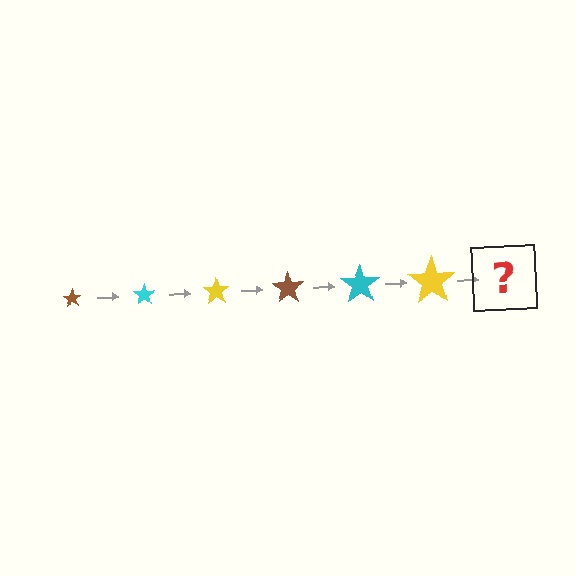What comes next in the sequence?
The next element should be a brown star, larger than the previous one.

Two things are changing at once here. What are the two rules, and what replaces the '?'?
The two rules are that the star grows larger each step and the color cycles through brown, cyan, and yellow. The '?' should be a brown star, larger than the previous one.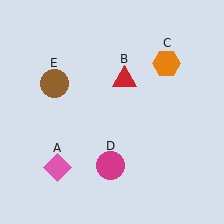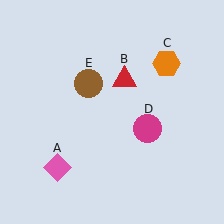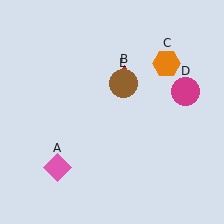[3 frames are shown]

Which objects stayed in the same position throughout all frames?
Pink diamond (object A) and red triangle (object B) and orange hexagon (object C) remained stationary.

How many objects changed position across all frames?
2 objects changed position: magenta circle (object D), brown circle (object E).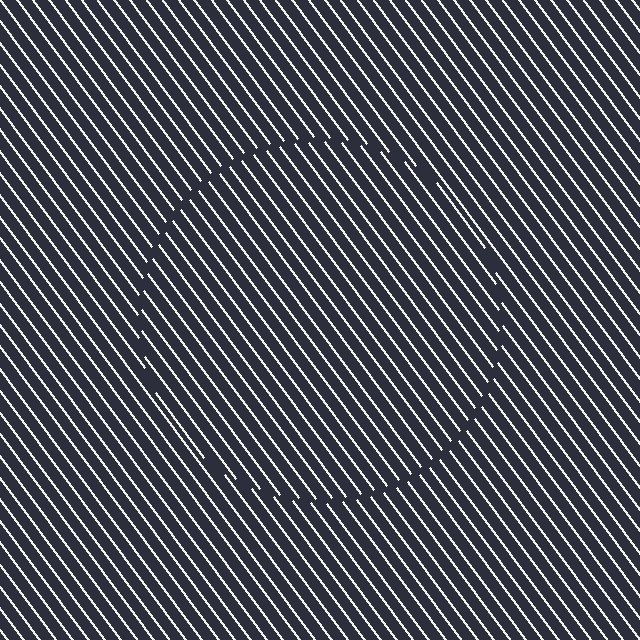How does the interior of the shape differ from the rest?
The interior of the shape contains the same grating, shifted by half a period — the contour is defined by the phase discontinuity where line-ends from the inner and outer gratings abut.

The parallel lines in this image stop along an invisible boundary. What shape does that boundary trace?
An illusory circle. The interior of the shape contains the same grating, shifted by half a period — the contour is defined by the phase discontinuity where line-ends from the inner and outer gratings abut.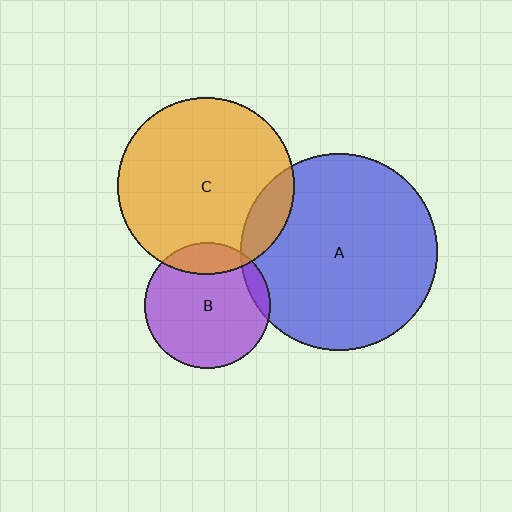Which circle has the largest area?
Circle A (blue).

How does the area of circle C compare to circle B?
Approximately 2.0 times.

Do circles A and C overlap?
Yes.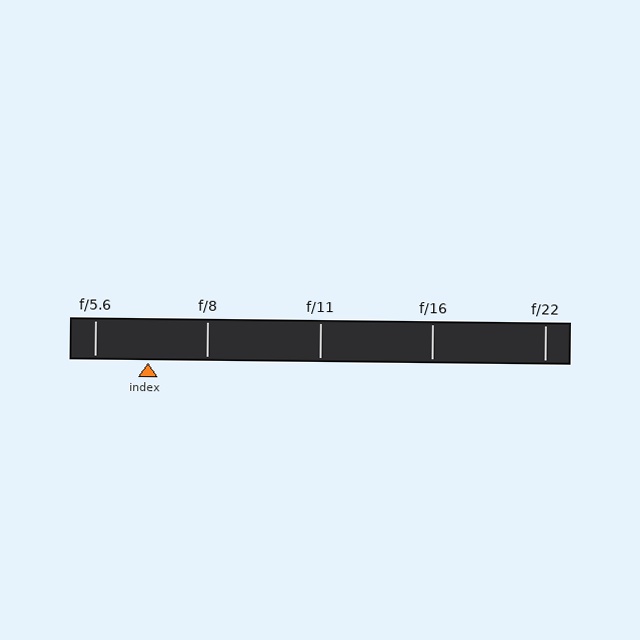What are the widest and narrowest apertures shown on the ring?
The widest aperture shown is f/5.6 and the narrowest is f/22.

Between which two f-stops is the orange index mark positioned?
The index mark is between f/5.6 and f/8.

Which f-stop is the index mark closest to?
The index mark is closest to f/5.6.